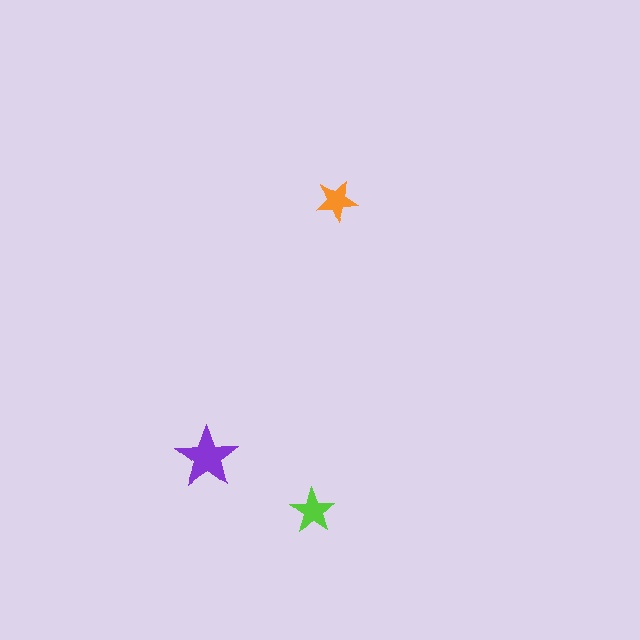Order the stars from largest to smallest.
the purple one, the lime one, the orange one.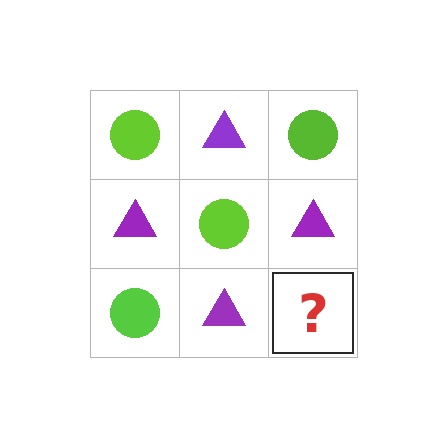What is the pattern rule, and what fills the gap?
The rule is that it alternates lime circle and purple triangle in a checkerboard pattern. The gap should be filled with a lime circle.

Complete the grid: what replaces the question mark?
The question mark should be replaced with a lime circle.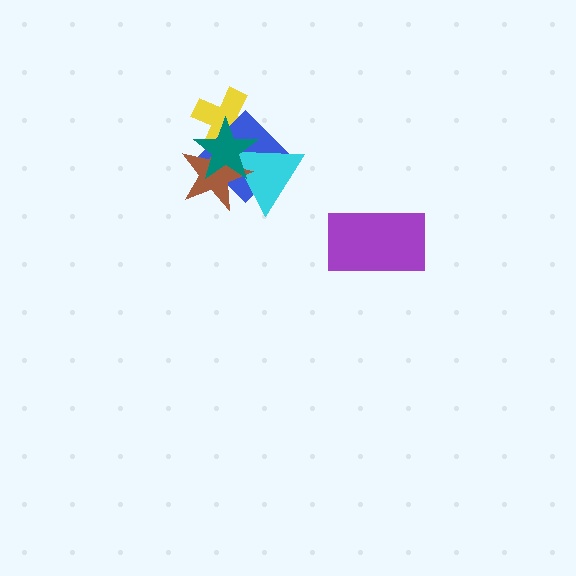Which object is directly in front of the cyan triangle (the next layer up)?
The brown star is directly in front of the cyan triangle.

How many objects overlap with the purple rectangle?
0 objects overlap with the purple rectangle.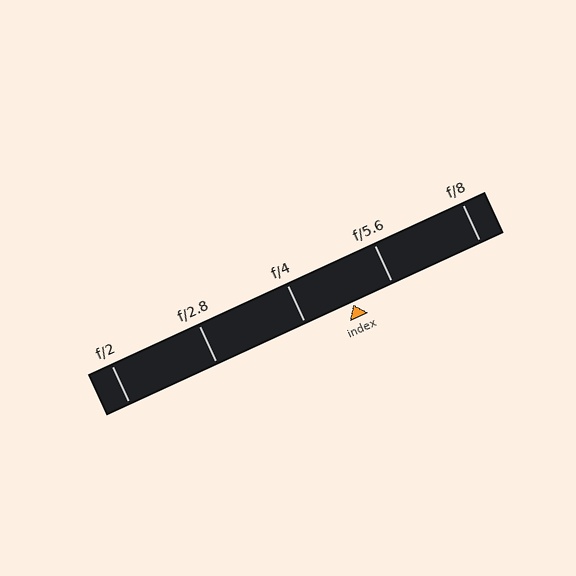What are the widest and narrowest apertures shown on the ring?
The widest aperture shown is f/2 and the narrowest is f/8.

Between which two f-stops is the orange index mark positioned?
The index mark is between f/4 and f/5.6.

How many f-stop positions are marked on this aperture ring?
There are 5 f-stop positions marked.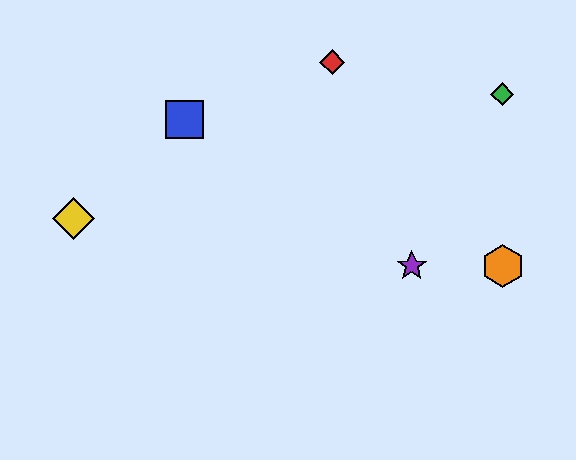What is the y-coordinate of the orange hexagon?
The orange hexagon is at y≈266.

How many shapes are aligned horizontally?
2 shapes (the purple star, the orange hexagon) are aligned horizontally.